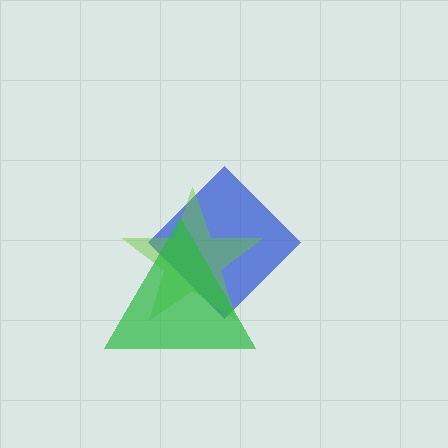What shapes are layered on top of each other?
The layered shapes are: a blue diamond, a lime star, a green triangle.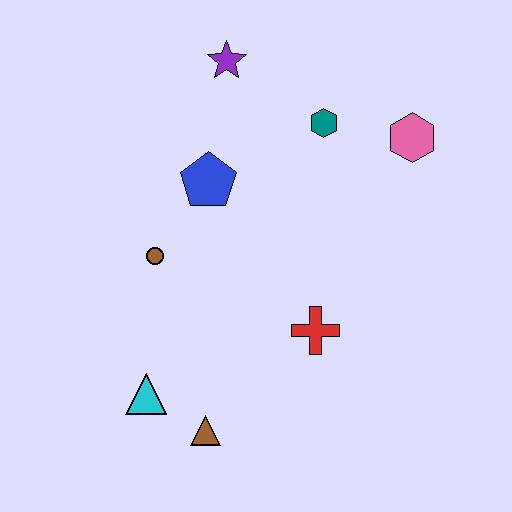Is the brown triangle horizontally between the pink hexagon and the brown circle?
Yes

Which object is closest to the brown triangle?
The cyan triangle is closest to the brown triangle.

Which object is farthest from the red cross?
The purple star is farthest from the red cross.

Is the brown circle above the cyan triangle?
Yes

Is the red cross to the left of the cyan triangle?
No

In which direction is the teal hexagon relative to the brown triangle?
The teal hexagon is above the brown triangle.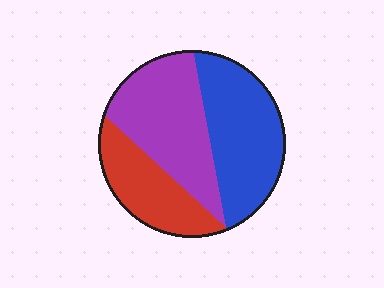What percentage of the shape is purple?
Purple takes up between a quarter and a half of the shape.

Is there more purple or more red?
Purple.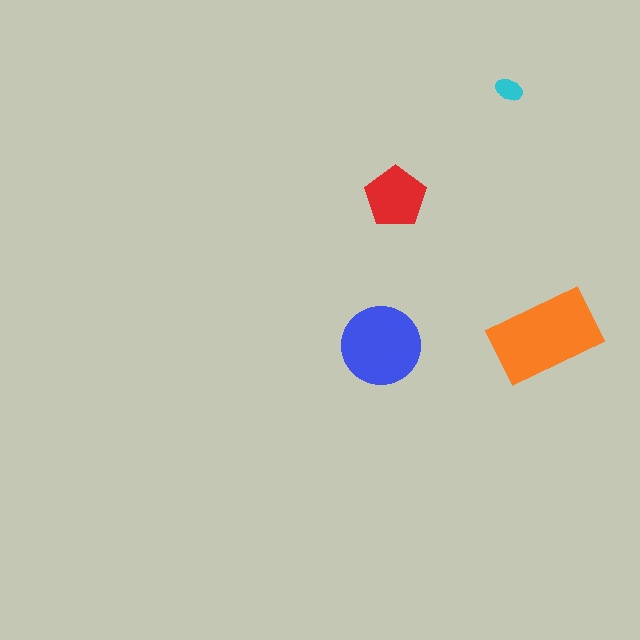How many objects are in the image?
There are 4 objects in the image.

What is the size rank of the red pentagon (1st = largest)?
3rd.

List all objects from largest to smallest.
The orange rectangle, the blue circle, the red pentagon, the cyan ellipse.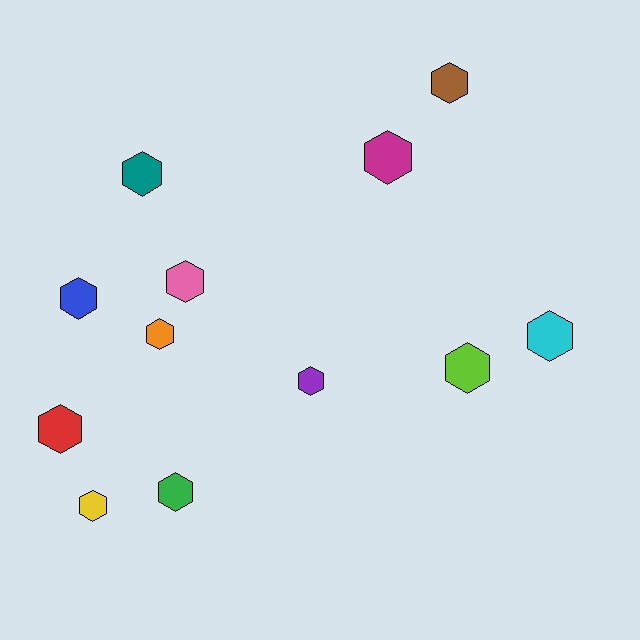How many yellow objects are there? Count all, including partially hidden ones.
There is 1 yellow object.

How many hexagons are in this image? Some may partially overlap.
There are 12 hexagons.